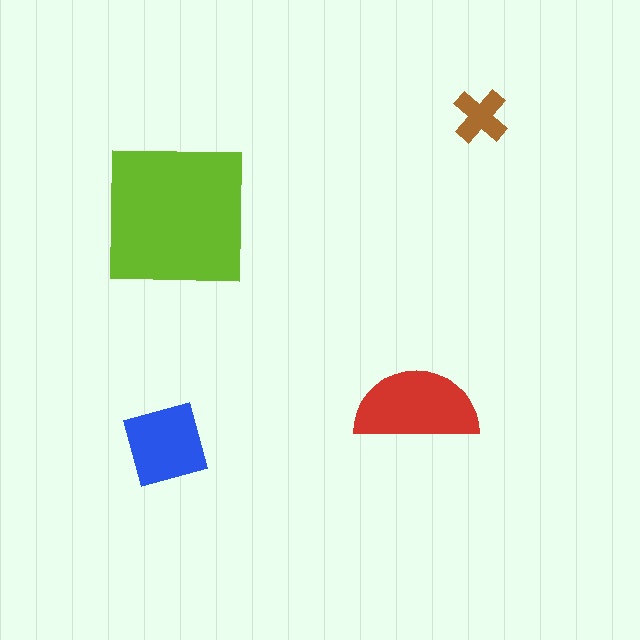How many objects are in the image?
There are 4 objects in the image.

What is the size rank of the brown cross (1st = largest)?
4th.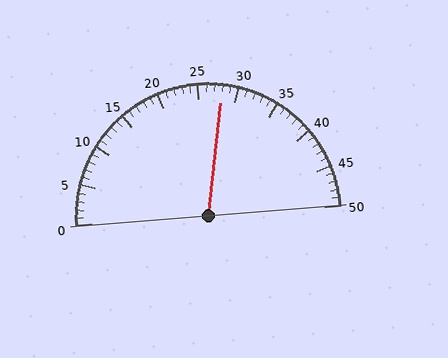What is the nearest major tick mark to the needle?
The nearest major tick mark is 30.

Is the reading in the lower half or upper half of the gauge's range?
The reading is in the upper half of the range (0 to 50).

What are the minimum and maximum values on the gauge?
The gauge ranges from 0 to 50.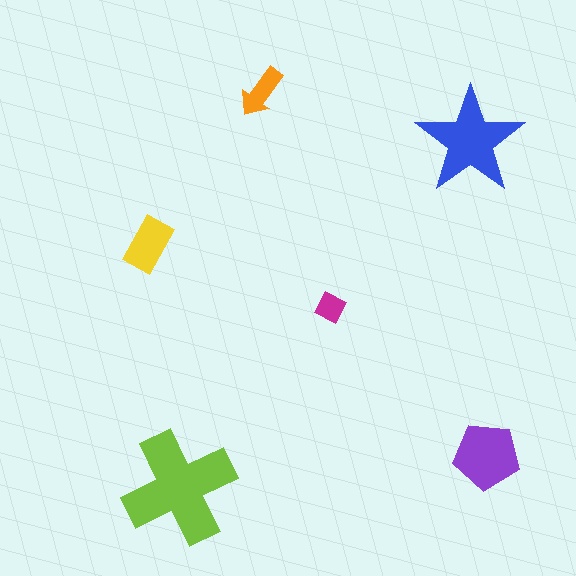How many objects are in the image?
There are 6 objects in the image.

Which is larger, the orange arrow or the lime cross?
The lime cross.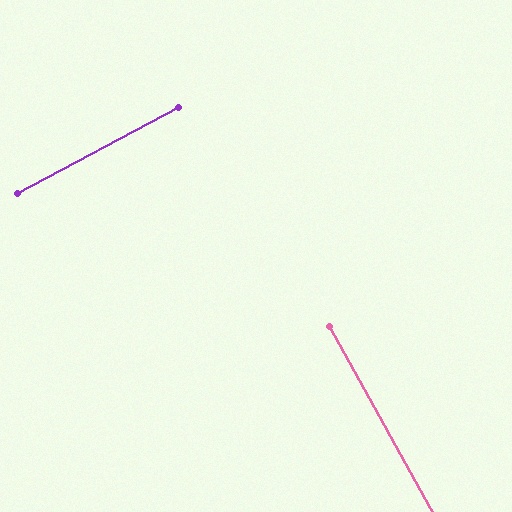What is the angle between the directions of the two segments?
Approximately 89 degrees.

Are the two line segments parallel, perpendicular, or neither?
Perpendicular — they meet at approximately 89°.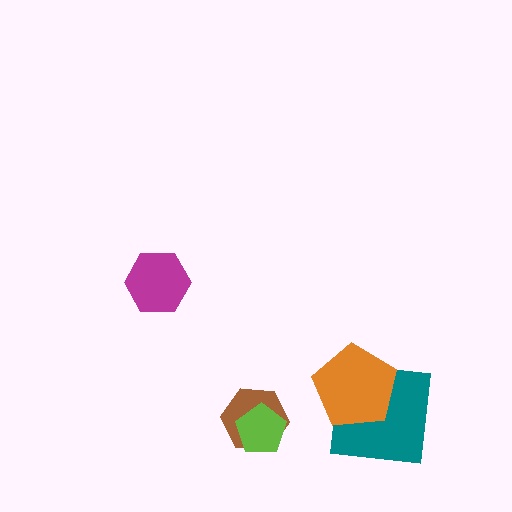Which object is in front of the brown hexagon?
The lime pentagon is in front of the brown hexagon.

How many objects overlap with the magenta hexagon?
0 objects overlap with the magenta hexagon.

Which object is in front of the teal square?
The orange pentagon is in front of the teal square.